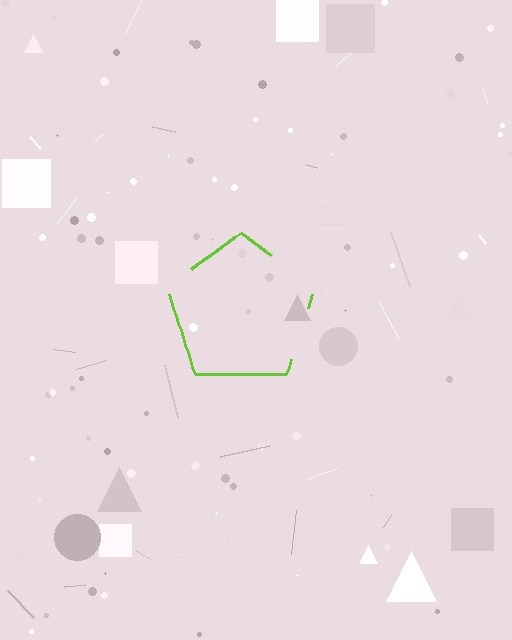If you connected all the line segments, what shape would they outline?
They would outline a pentagon.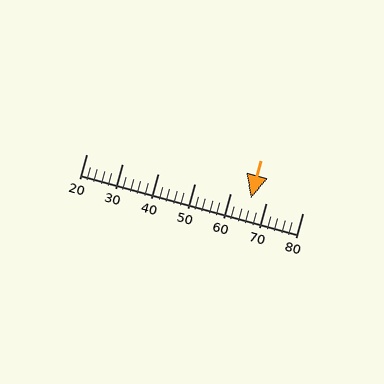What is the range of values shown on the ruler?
The ruler shows values from 20 to 80.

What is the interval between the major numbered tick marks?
The major tick marks are spaced 10 units apart.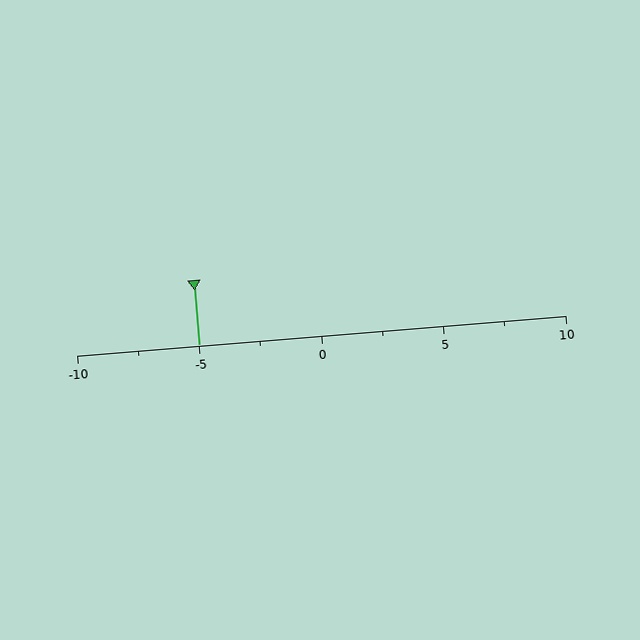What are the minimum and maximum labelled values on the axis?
The axis runs from -10 to 10.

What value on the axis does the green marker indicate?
The marker indicates approximately -5.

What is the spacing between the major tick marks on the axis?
The major ticks are spaced 5 apart.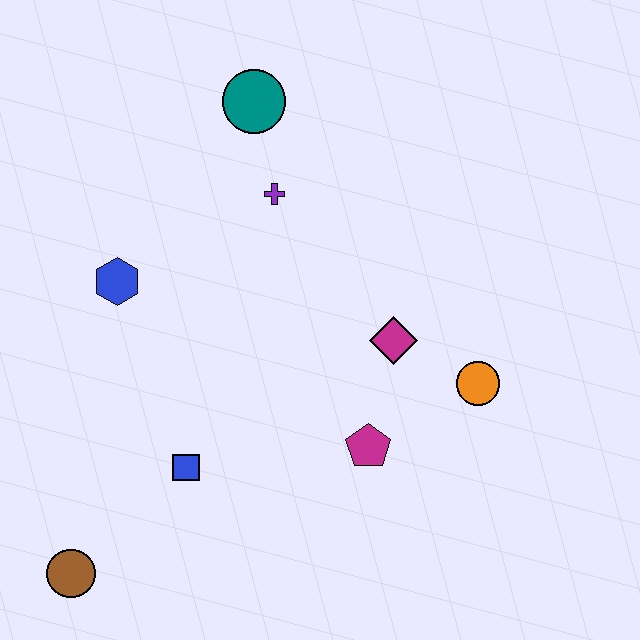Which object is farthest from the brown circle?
The teal circle is farthest from the brown circle.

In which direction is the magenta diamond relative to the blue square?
The magenta diamond is to the right of the blue square.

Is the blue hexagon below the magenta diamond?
No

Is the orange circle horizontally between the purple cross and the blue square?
No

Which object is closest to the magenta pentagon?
The magenta diamond is closest to the magenta pentagon.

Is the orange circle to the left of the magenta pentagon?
No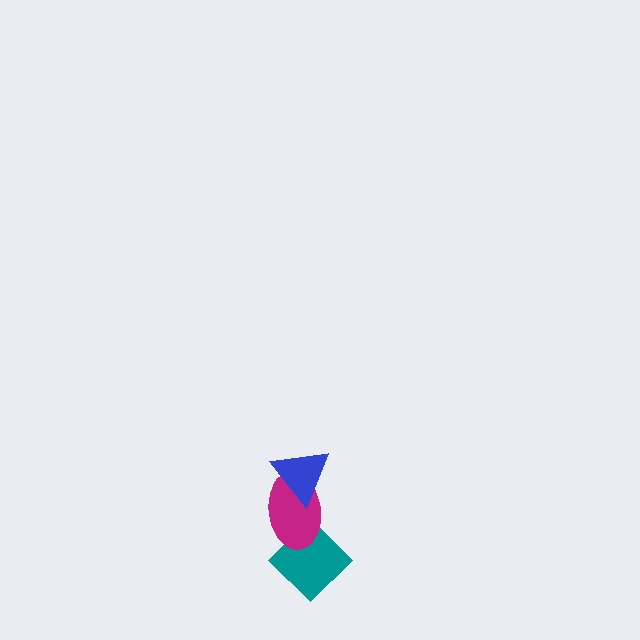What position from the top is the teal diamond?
The teal diamond is 3rd from the top.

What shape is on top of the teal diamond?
The magenta ellipse is on top of the teal diamond.